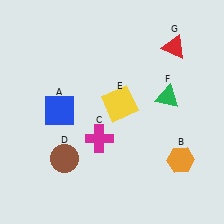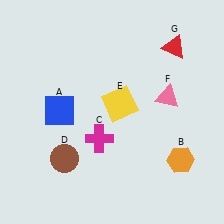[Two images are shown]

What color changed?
The triangle (F) changed from green in Image 1 to pink in Image 2.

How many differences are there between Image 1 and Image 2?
There is 1 difference between the two images.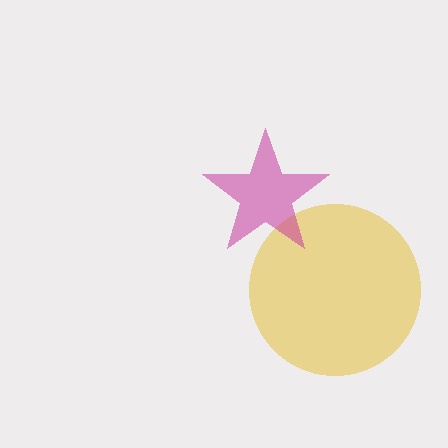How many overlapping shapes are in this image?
There are 2 overlapping shapes in the image.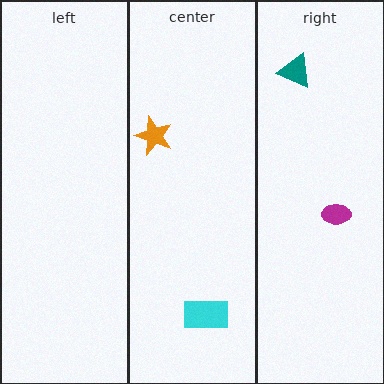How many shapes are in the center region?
2.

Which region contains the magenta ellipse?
The right region.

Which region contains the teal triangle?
The right region.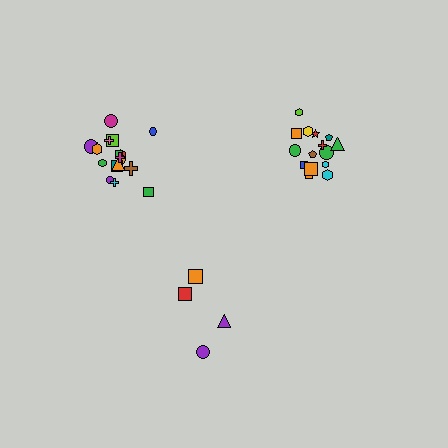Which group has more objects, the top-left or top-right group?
The top-left group.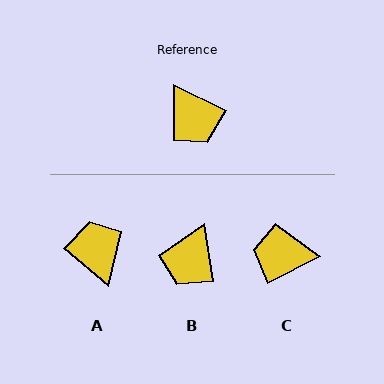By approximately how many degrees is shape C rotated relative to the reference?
Approximately 126 degrees clockwise.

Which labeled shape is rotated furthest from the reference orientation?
A, about 167 degrees away.